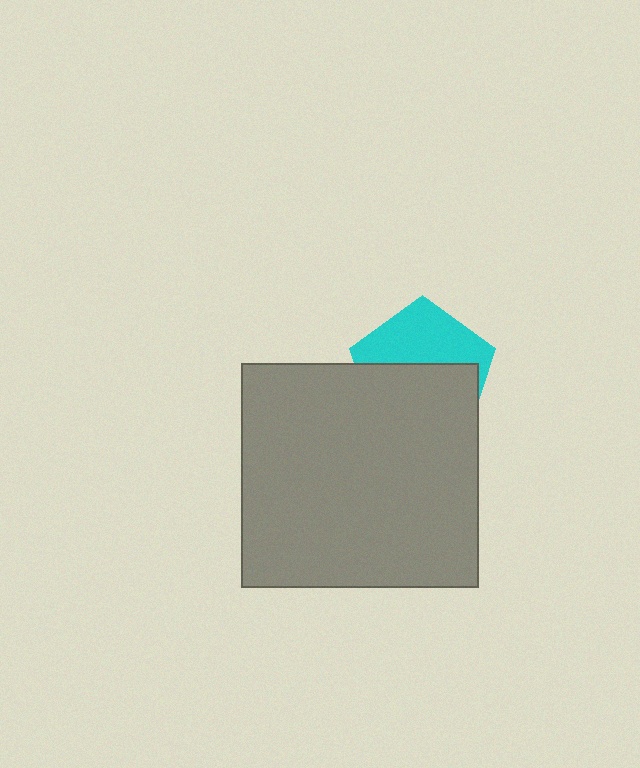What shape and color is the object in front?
The object in front is a gray rectangle.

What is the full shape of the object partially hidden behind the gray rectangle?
The partially hidden object is a cyan pentagon.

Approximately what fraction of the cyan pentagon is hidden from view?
Roughly 56% of the cyan pentagon is hidden behind the gray rectangle.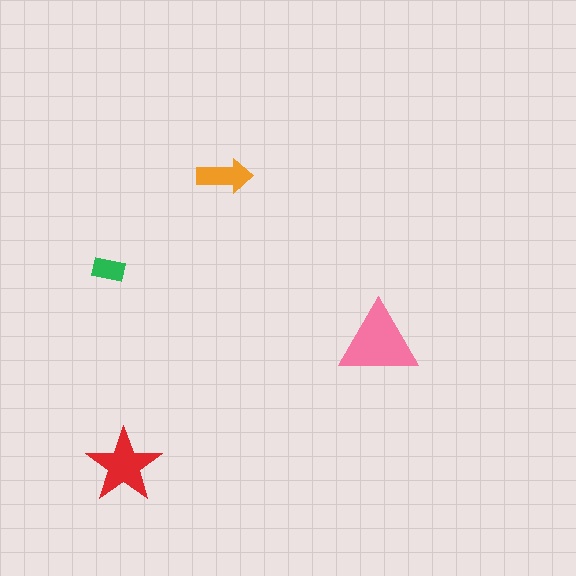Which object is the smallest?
The green rectangle.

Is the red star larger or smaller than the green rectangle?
Larger.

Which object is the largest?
The pink triangle.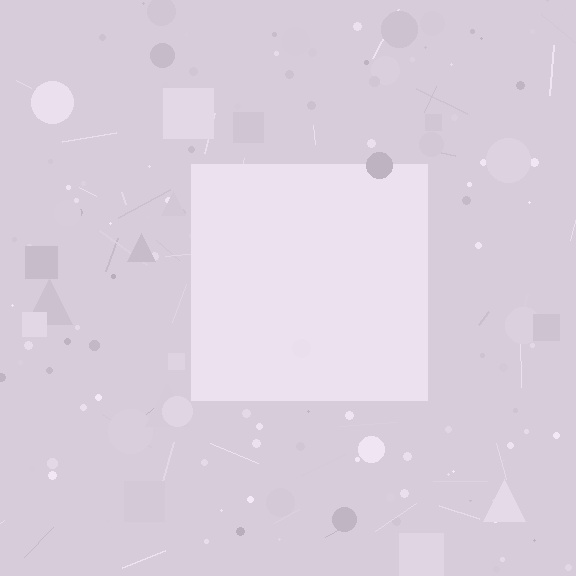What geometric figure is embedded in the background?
A square is embedded in the background.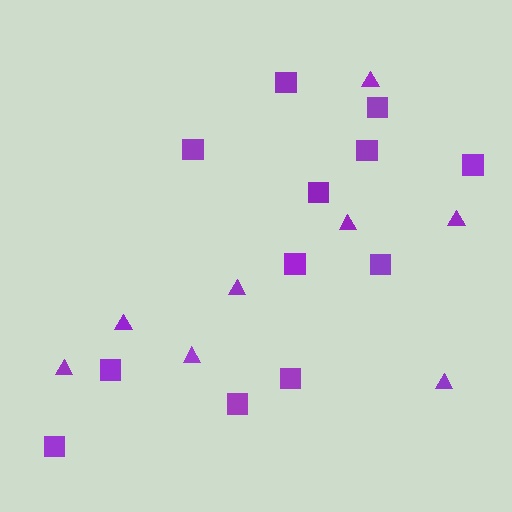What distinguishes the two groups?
There are 2 groups: one group of squares (12) and one group of triangles (8).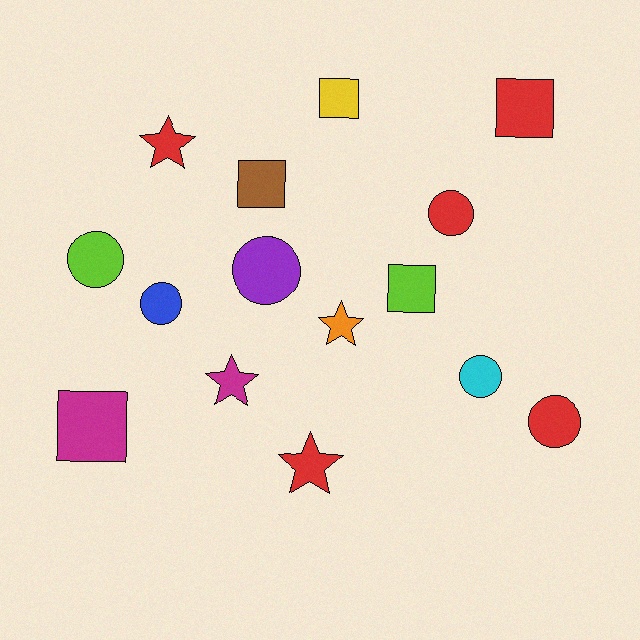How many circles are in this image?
There are 6 circles.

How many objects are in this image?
There are 15 objects.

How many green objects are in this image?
There are no green objects.